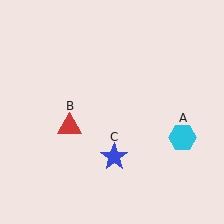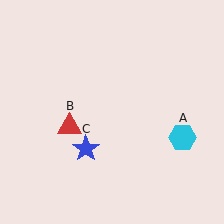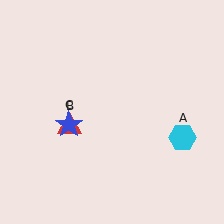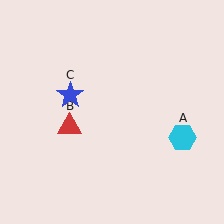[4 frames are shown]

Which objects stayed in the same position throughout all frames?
Cyan hexagon (object A) and red triangle (object B) remained stationary.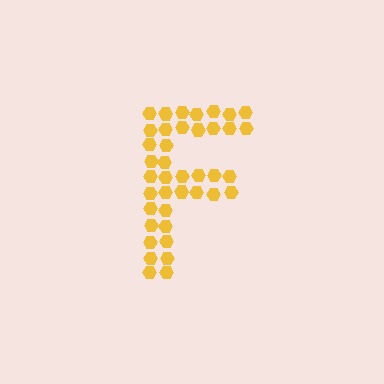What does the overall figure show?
The overall figure shows the letter F.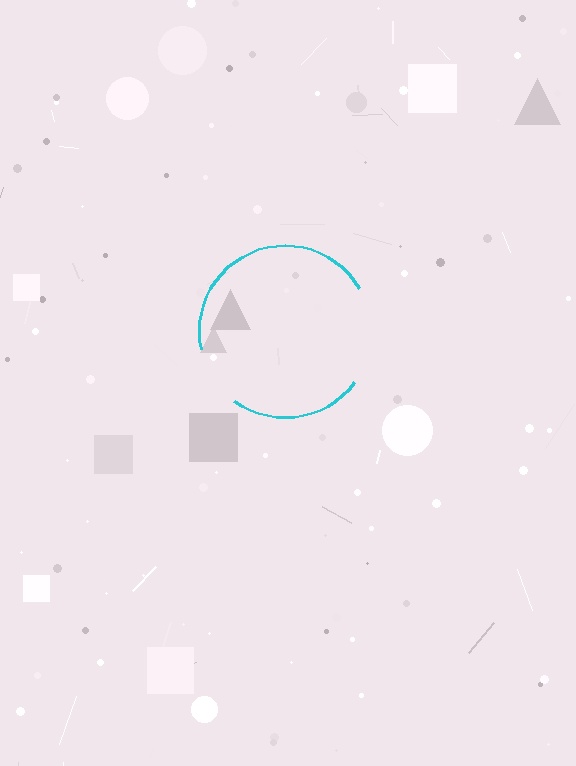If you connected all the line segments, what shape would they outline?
They would outline a circle.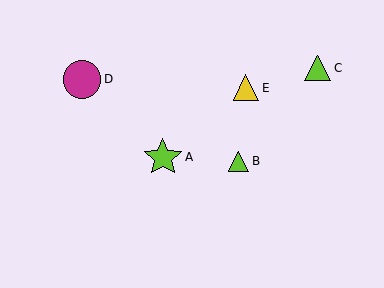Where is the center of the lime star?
The center of the lime star is at (163, 157).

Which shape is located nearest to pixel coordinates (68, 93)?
The magenta circle (labeled D) at (82, 79) is nearest to that location.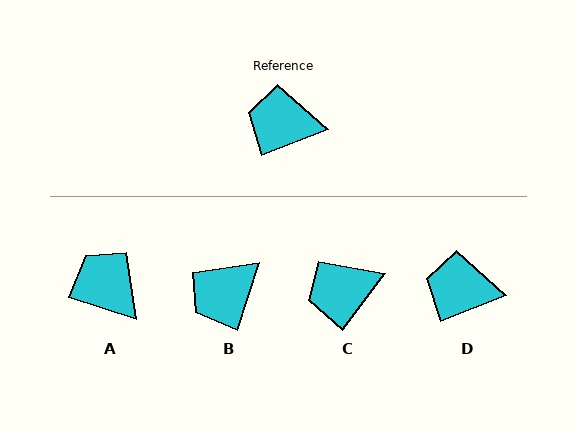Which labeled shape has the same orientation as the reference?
D.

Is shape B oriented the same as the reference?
No, it is off by about 51 degrees.